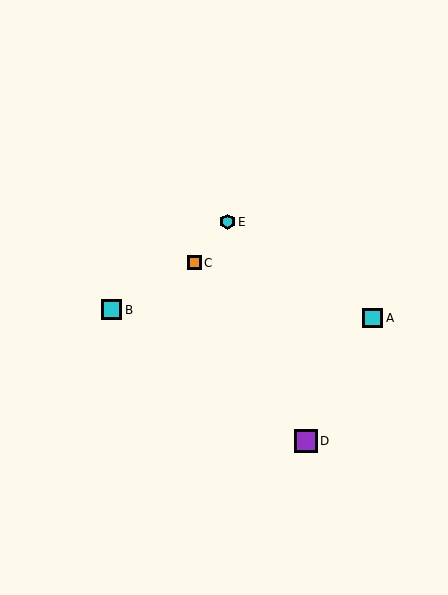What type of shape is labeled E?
Shape E is a cyan hexagon.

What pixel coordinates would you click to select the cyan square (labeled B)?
Click at (111, 310) to select the cyan square B.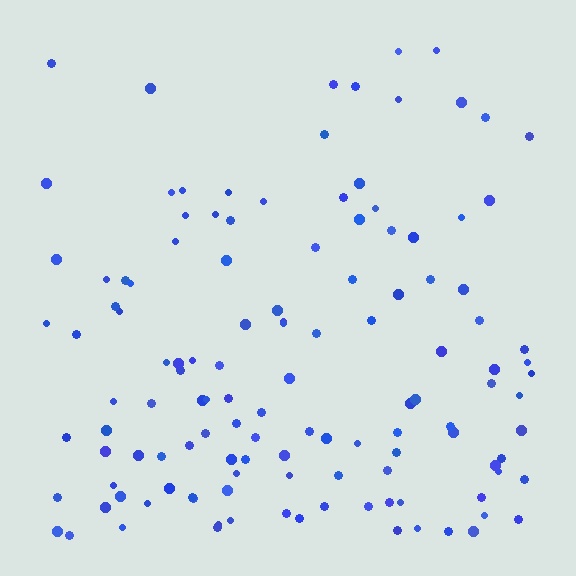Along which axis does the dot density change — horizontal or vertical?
Vertical.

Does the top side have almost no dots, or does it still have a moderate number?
Still a moderate number, just noticeably fewer than the bottom.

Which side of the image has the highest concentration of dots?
The bottom.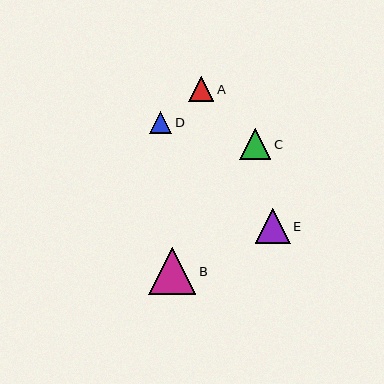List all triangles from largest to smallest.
From largest to smallest: B, E, C, A, D.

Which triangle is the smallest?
Triangle D is the smallest with a size of approximately 23 pixels.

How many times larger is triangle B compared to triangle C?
Triangle B is approximately 1.5 times the size of triangle C.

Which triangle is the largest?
Triangle B is the largest with a size of approximately 47 pixels.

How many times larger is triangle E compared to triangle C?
Triangle E is approximately 1.1 times the size of triangle C.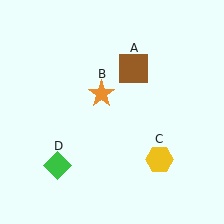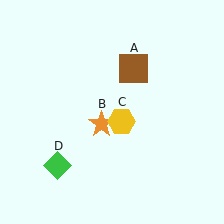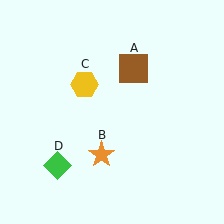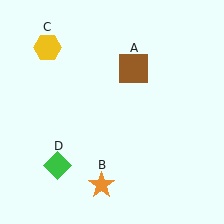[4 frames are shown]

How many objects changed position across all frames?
2 objects changed position: orange star (object B), yellow hexagon (object C).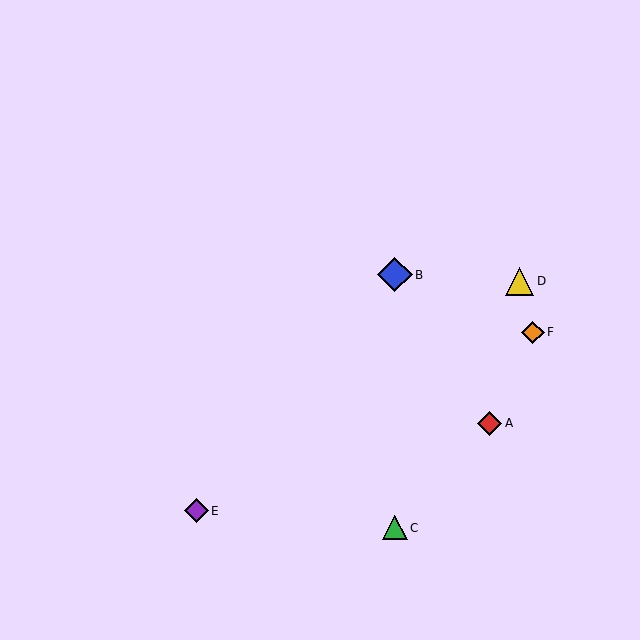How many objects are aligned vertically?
2 objects (B, C) are aligned vertically.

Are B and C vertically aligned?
Yes, both are at x≈395.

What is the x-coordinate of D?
Object D is at x≈519.